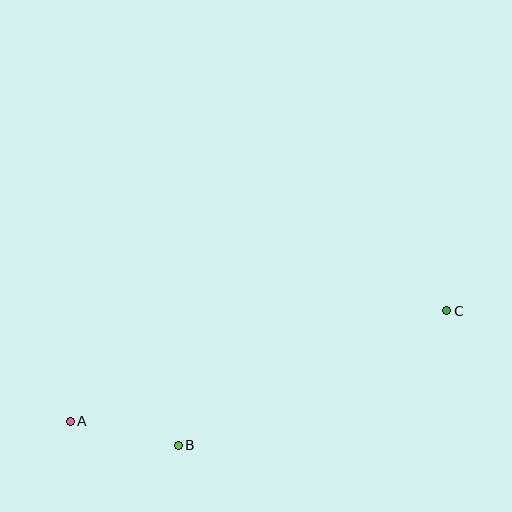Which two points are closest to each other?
Points A and B are closest to each other.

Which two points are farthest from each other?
Points A and C are farthest from each other.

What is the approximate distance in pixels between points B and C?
The distance between B and C is approximately 300 pixels.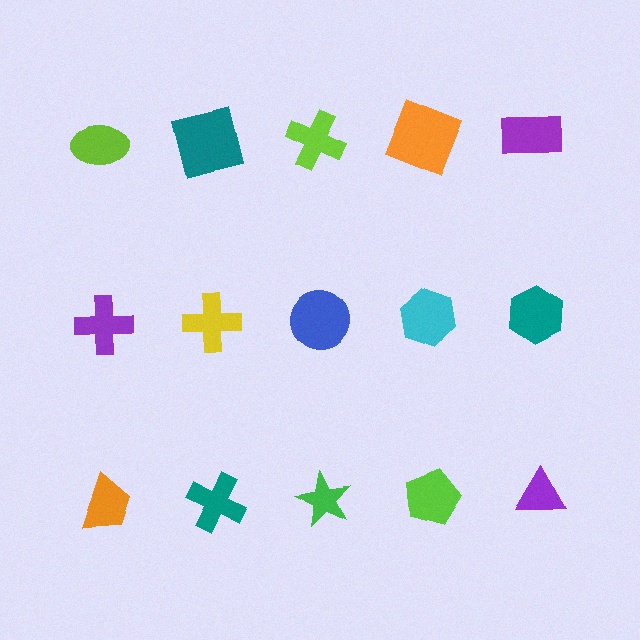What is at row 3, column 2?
A teal cross.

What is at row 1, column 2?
A teal square.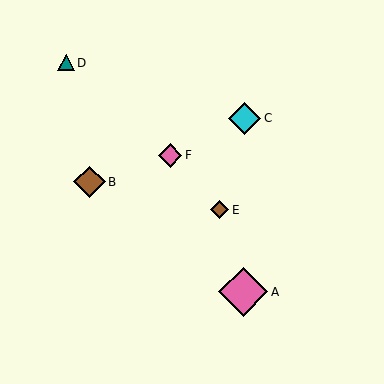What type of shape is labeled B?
Shape B is a brown diamond.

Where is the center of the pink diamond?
The center of the pink diamond is at (170, 155).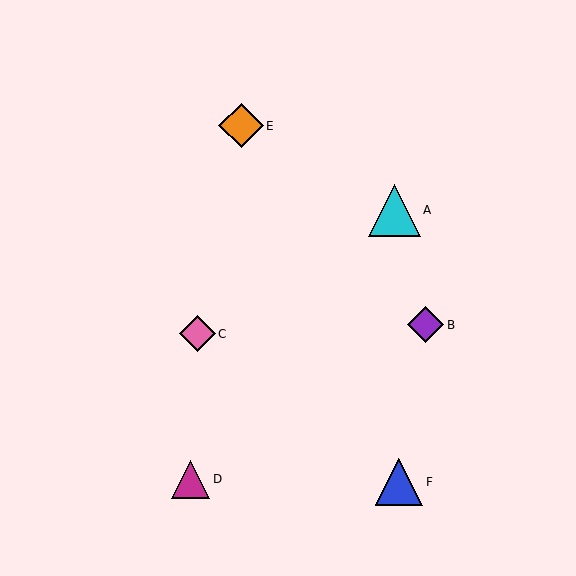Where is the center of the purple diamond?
The center of the purple diamond is at (426, 325).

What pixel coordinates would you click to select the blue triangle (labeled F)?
Click at (399, 482) to select the blue triangle F.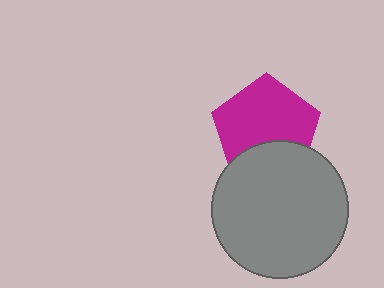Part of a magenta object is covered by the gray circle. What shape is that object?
It is a pentagon.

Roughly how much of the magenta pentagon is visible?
Most of it is visible (roughly 69%).